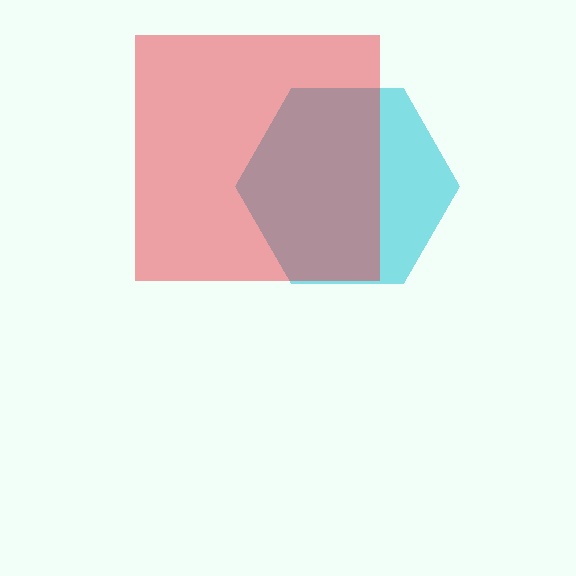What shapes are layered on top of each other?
The layered shapes are: a cyan hexagon, a red square.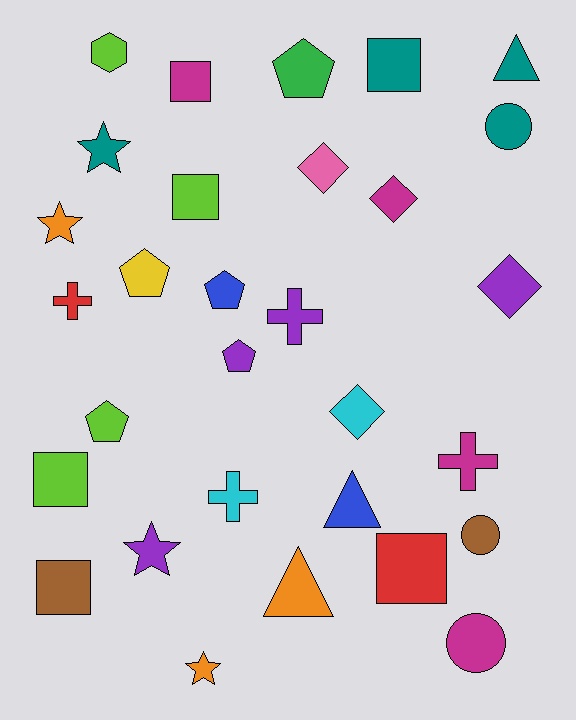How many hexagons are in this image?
There is 1 hexagon.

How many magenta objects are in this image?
There are 4 magenta objects.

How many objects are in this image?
There are 30 objects.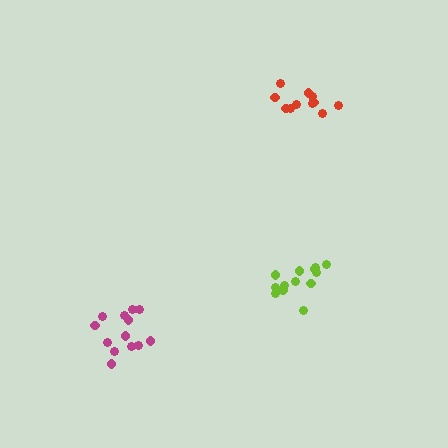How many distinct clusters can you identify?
There are 3 distinct clusters.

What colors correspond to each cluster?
The clusters are colored: magenta, red, lime.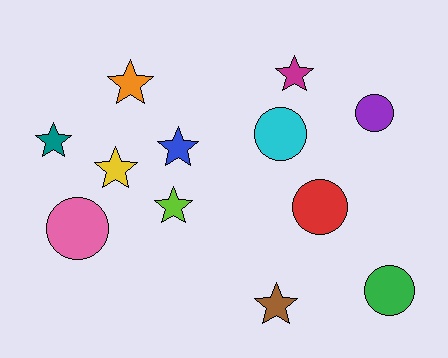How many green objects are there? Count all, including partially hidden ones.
There is 1 green object.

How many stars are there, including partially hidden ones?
There are 7 stars.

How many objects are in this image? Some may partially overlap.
There are 12 objects.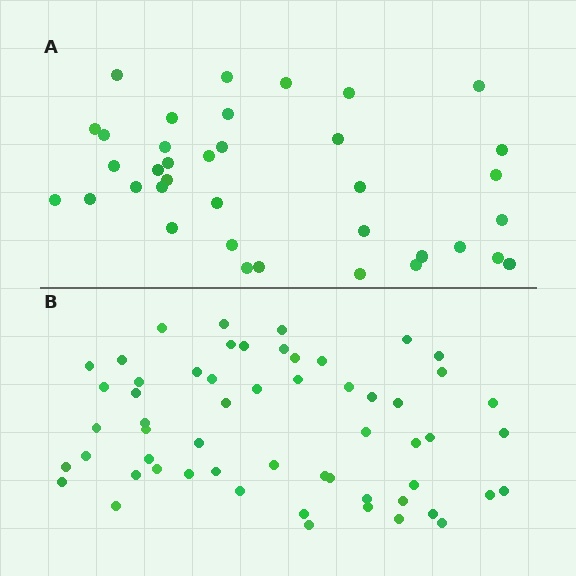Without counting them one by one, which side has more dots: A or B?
Region B (the bottom region) has more dots.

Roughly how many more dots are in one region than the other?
Region B has approximately 20 more dots than region A.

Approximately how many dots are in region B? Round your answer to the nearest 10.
About 60 dots. (The exact count is 57, which rounds to 60.)